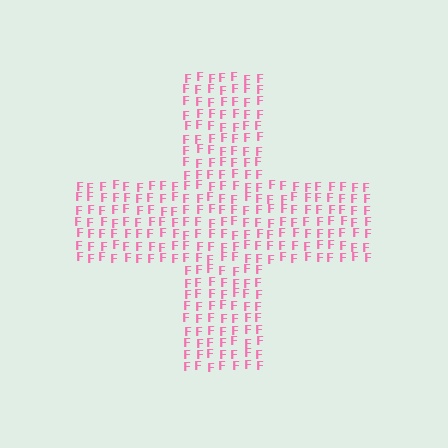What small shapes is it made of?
It is made of small letter F's.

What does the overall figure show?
The overall figure shows a cross.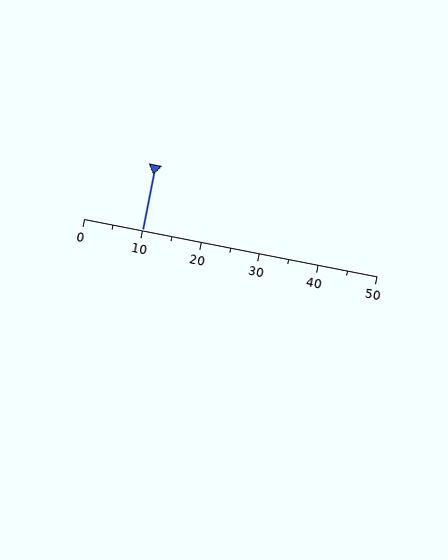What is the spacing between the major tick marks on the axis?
The major ticks are spaced 10 apart.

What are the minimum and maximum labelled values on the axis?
The axis runs from 0 to 50.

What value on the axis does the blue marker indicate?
The marker indicates approximately 10.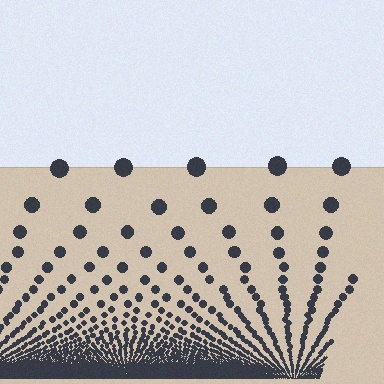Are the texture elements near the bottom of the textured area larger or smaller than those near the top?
Smaller. The gradient is inverted — elements near the bottom are smaller and denser.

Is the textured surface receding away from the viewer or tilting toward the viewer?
The surface appears to tilt toward the viewer. Texture elements get larger and sparser toward the top.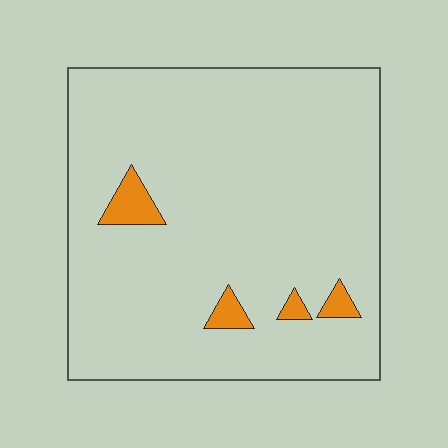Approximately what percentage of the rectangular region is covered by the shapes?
Approximately 5%.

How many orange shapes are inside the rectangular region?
4.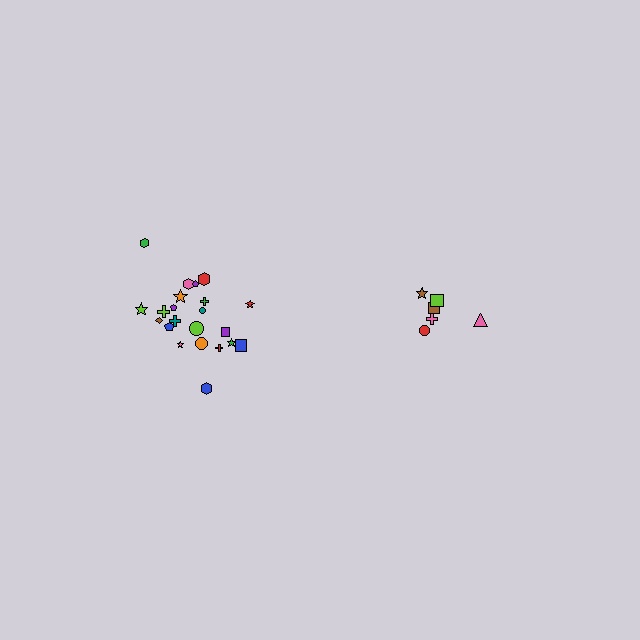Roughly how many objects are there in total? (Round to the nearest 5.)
Roughly 30 objects in total.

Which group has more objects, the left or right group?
The left group.